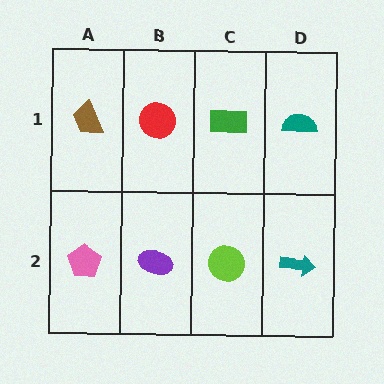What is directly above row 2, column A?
A brown trapezoid.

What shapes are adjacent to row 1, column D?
A teal arrow (row 2, column D), a green rectangle (row 1, column C).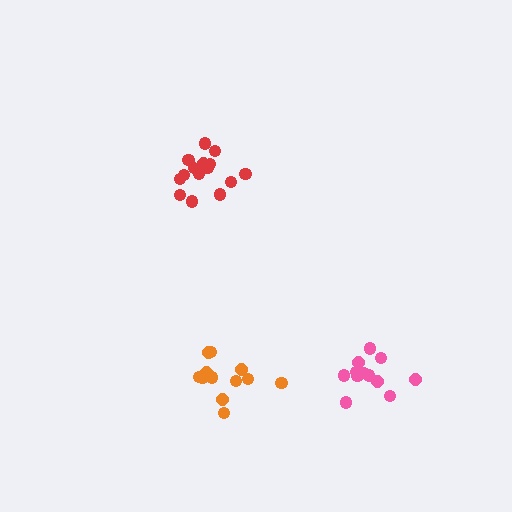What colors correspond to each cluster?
The clusters are colored: pink, red, orange.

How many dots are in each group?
Group 1: 12 dots, Group 2: 16 dots, Group 3: 12 dots (40 total).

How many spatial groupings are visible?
There are 3 spatial groupings.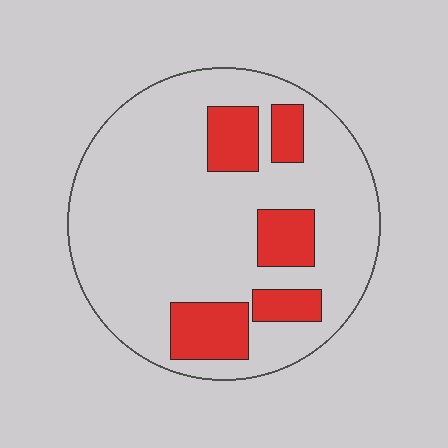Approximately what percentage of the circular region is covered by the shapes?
Approximately 20%.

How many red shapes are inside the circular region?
5.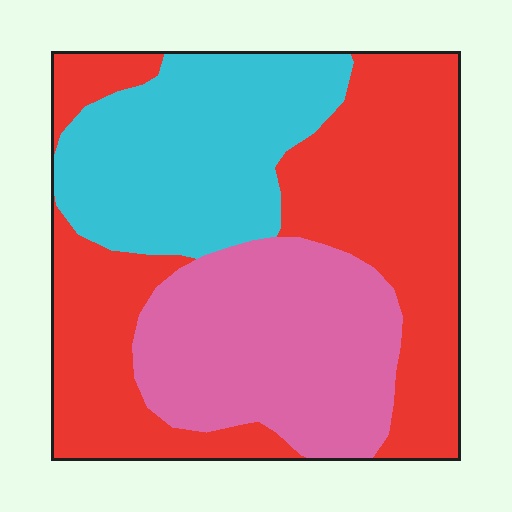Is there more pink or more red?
Red.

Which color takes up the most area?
Red, at roughly 45%.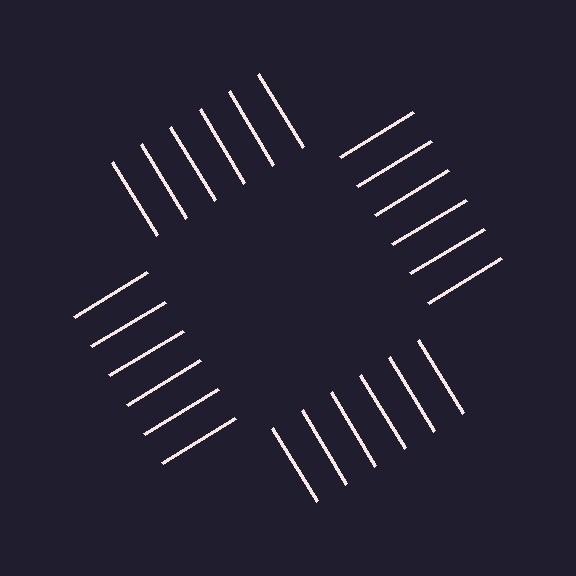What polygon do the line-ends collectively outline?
An illusory square — the line segments terminate on its edges but no continuous stroke is drawn.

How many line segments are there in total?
24 — 6 along each of the 4 edges.